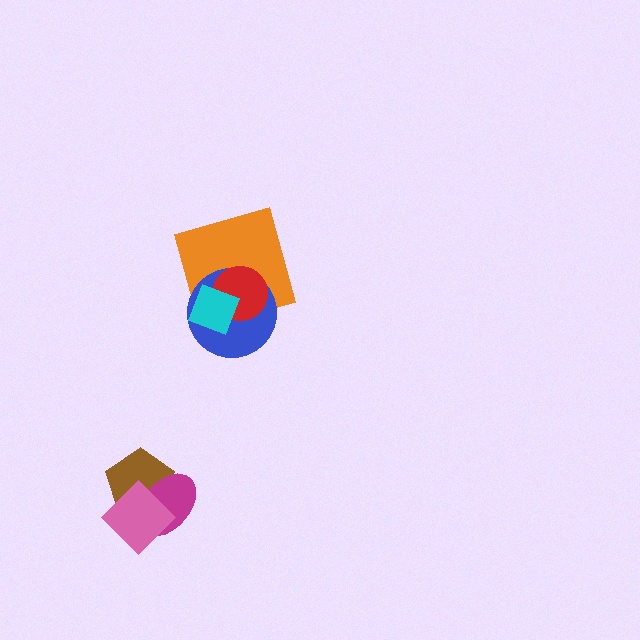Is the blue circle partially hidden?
Yes, it is partially covered by another shape.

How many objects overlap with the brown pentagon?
2 objects overlap with the brown pentagon.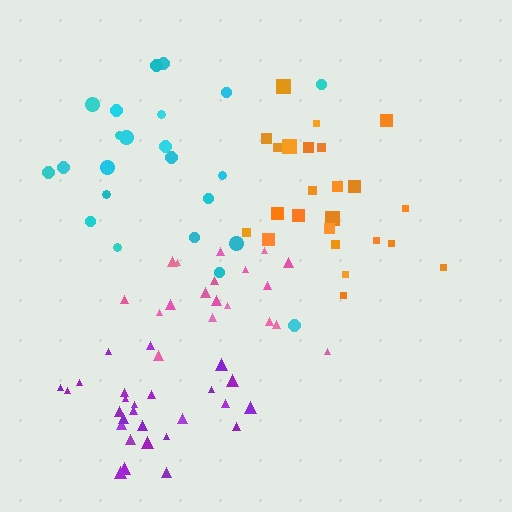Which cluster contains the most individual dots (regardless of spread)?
Purple (27).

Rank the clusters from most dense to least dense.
purple, pink, orange, cyan.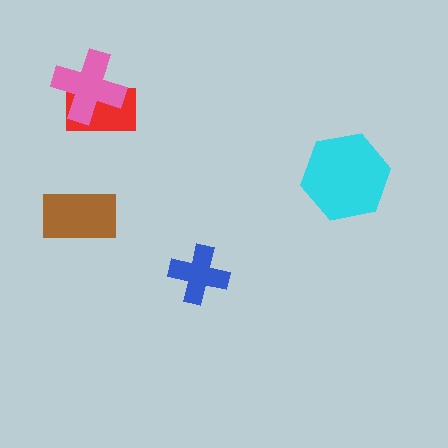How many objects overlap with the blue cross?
0 objects overlap with the blue cross.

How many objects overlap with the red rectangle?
1 object overlaps with the red rectangle.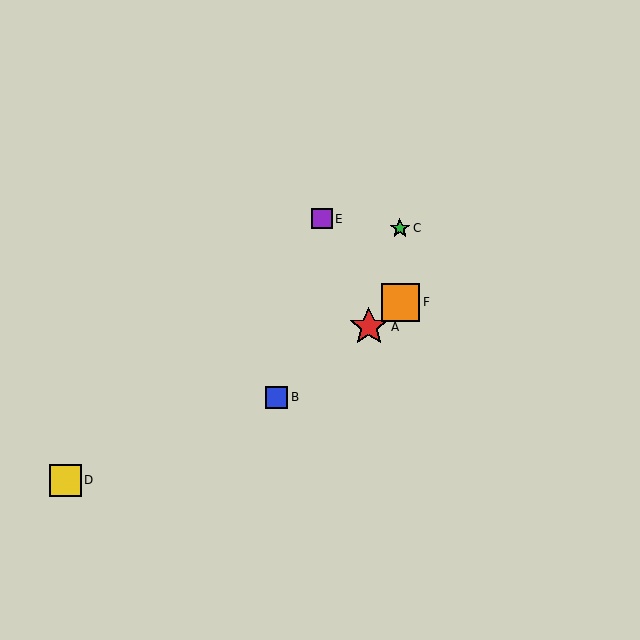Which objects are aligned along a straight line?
Objects A, B, F are aligned along a straight line.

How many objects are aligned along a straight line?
3 objects (A, B, F) are aligned along a straight line.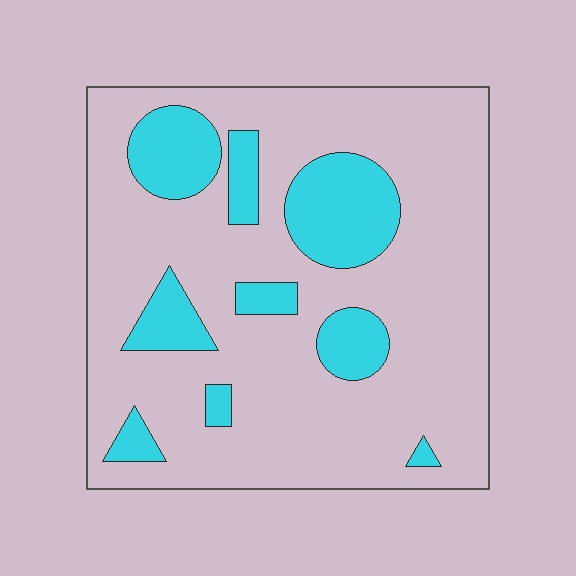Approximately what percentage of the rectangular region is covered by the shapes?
Approximately 20%.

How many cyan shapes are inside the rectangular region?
9.